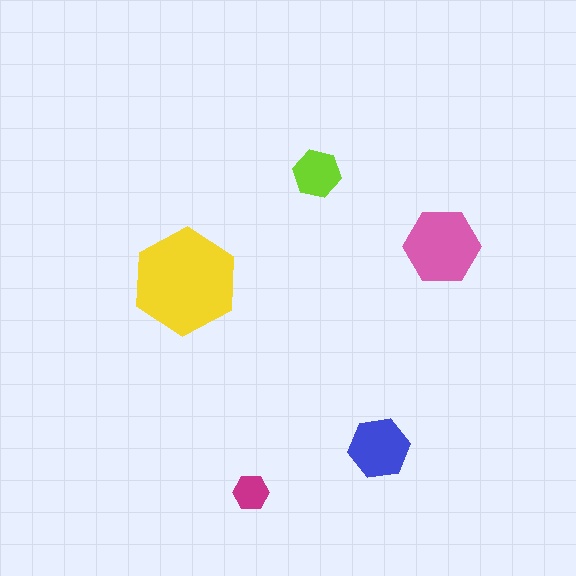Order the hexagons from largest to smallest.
the yellow one, the pink one, the blue one, the lime one, the magenta one.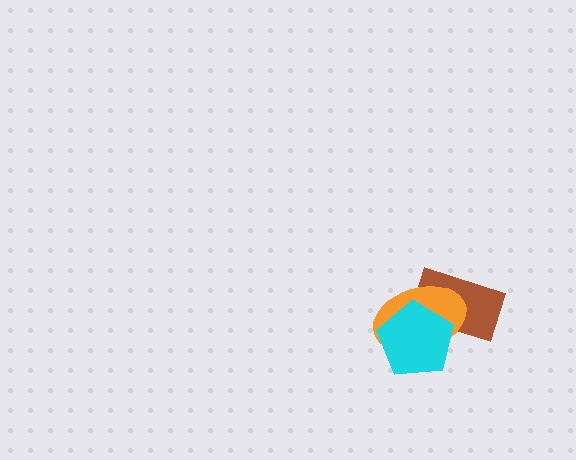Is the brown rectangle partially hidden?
Yes, it is partially covered by another shape.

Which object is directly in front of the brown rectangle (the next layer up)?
The orange ellipse is directly in front of the brown rectangle.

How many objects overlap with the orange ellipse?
2 objects overlap with the orange ellipse.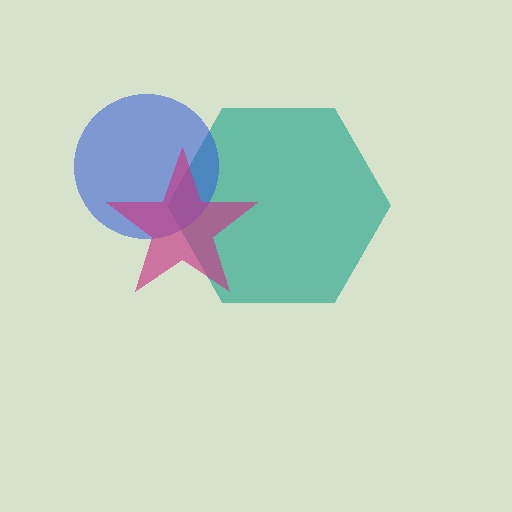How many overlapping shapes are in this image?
There are 3 overlapping shapes in the image.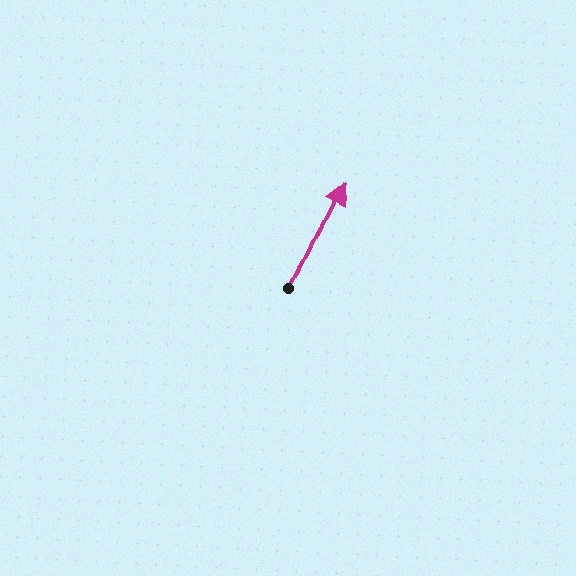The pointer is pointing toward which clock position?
Roughly 1 o'clock.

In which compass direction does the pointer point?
Northeast.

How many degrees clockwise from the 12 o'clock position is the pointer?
Approximately 26 degrees.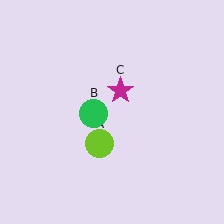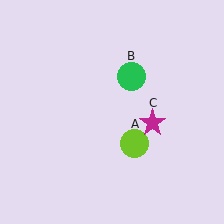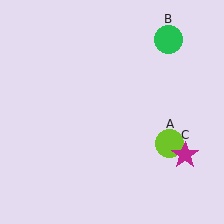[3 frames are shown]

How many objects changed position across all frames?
3 objects changed position: lime circle (object A), green circle (object B), magenta star (object C).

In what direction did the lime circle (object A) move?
The lime circle (object A) moved right.